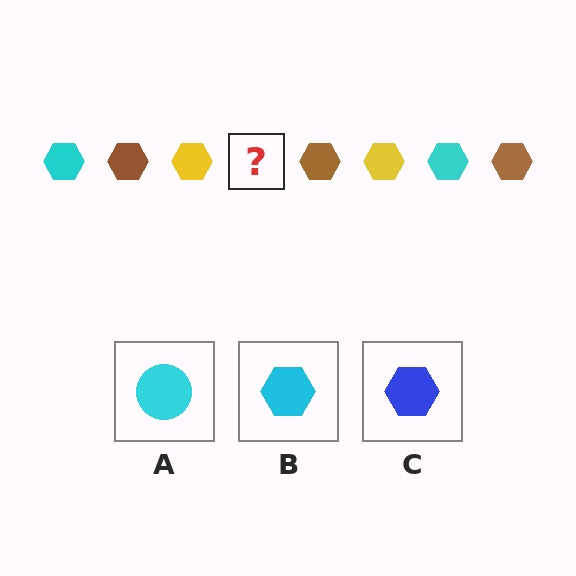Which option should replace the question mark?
Option B.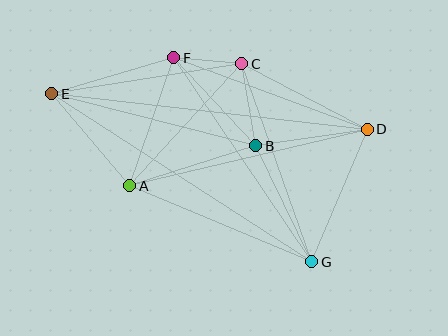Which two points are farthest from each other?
Points D and E are farthest from each other.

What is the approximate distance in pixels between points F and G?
The distance between F and G is approximately 246 pixels.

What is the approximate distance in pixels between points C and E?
The distance between C and E is approximately 192 pixels.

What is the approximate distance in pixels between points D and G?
The distance between D and G is approximately 143 pixels.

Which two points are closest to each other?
Points C and F are closest to each other.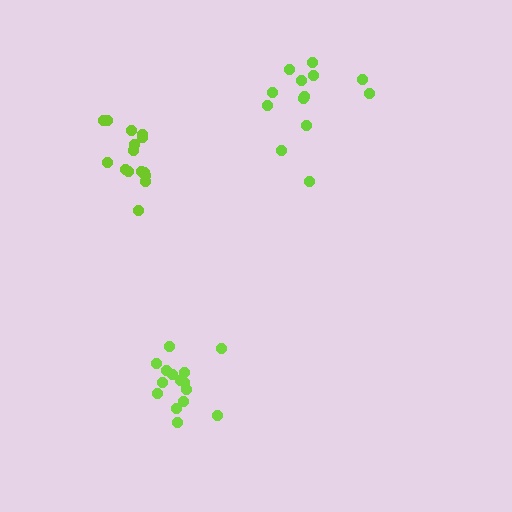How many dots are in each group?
Group 1: 15 dots, Group 2: 13 dots, Group 3: 15 dots (43 total).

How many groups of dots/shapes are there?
There are 3 groups.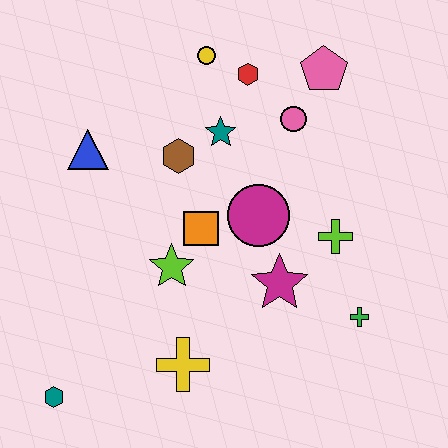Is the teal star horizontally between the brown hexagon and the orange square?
No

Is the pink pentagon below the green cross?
No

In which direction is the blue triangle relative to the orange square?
The blue triangle is to the left of the orange square.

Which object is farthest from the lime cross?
The teal hexagon is farthest from the lime cross.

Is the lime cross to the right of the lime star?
Yes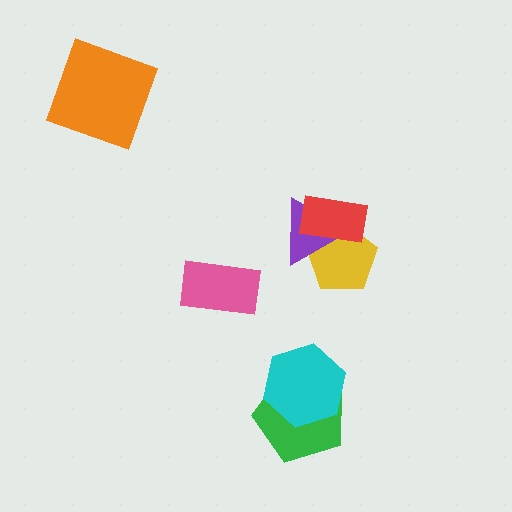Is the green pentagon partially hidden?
Yes, it is partially covered by another shape.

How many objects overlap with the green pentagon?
1 object overlaps with the green pentagon.